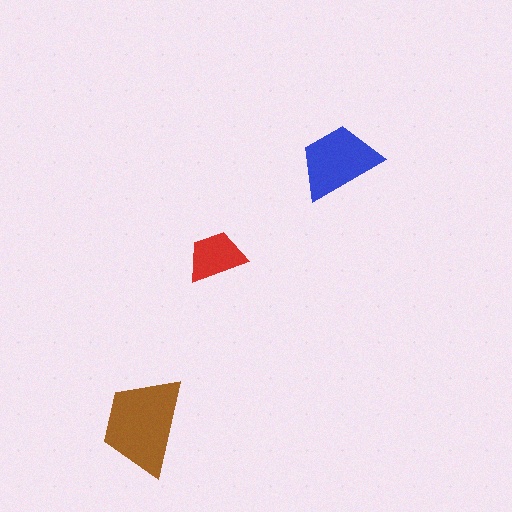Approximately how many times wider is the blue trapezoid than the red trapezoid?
About 1.5 times wider.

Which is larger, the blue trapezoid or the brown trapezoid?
The brown one.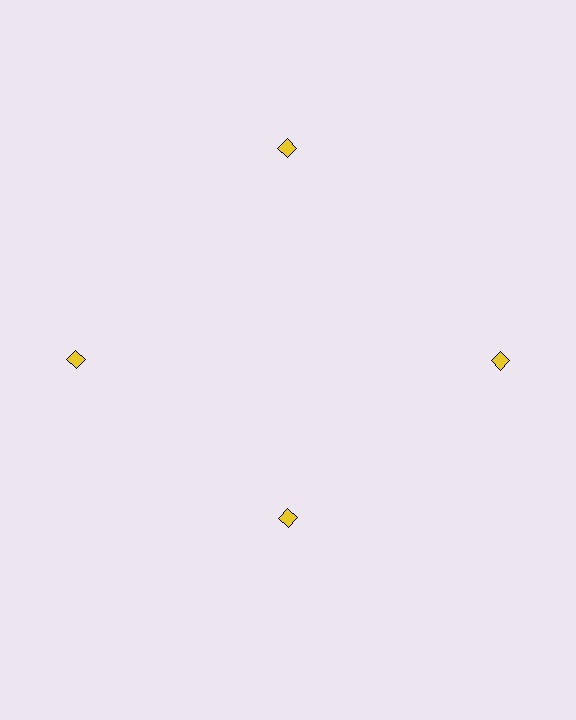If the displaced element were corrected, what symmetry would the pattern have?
It would have 4-fold rotational symmetry — the pattern would map onto itself every 90 degrees.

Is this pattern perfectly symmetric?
No. The 4 yellow diamonds are arranged in a ring, but one element near the 6 o'clock position is pulled inward toward the center, breaking the 4-fold rotational symmetry.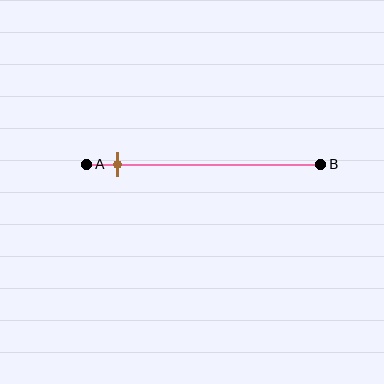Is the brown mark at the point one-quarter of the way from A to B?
No, the mark is at about 15% from A, not at the 25% one-quarter point.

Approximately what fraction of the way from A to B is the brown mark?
The brown mark is approximately 15% of the way from A to B.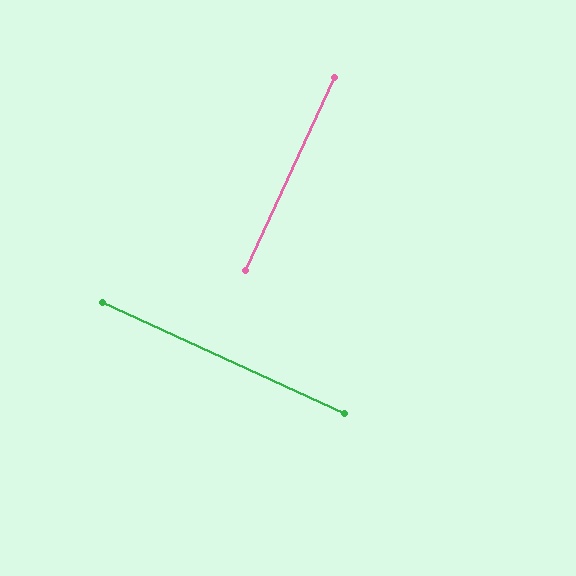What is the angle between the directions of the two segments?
Approximately 90 degrees.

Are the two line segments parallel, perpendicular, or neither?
Perpendicular — they meet at approximately 90°.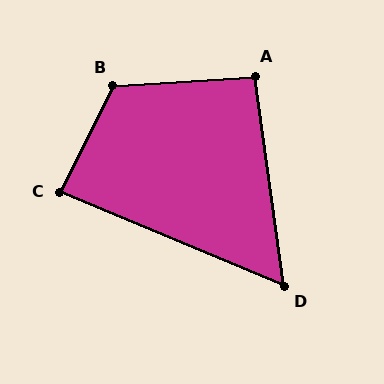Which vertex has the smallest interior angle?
D, at approximately 59 degrees.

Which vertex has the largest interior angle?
B, at approximately 121 degrees.